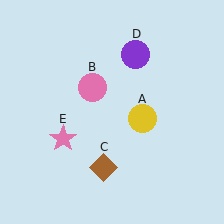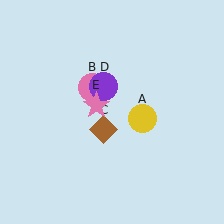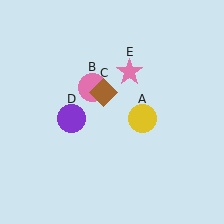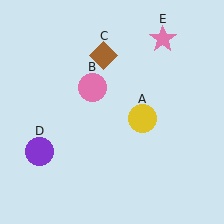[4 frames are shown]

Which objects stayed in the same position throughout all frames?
Yellow circle (object A) and pink circle (object B) remained stationary.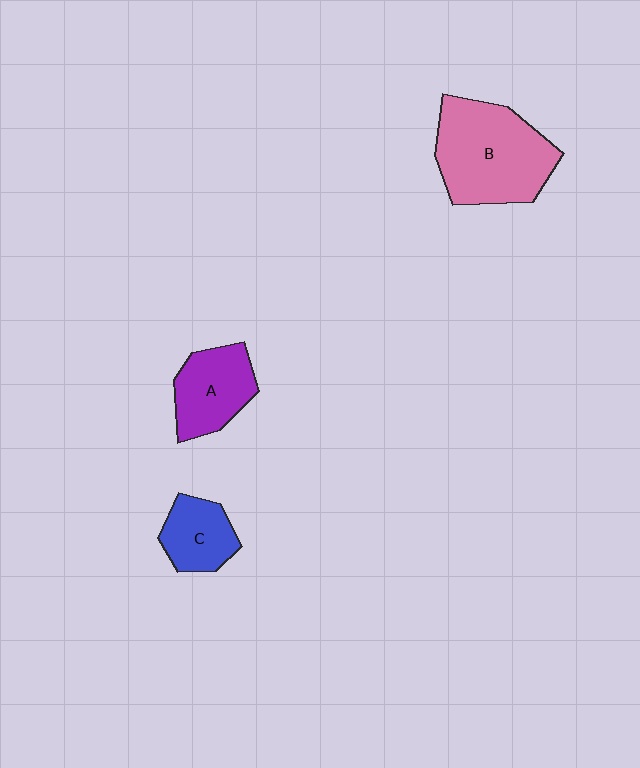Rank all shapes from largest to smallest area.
From largest to smallest: B (pink), A (purple), C (blue).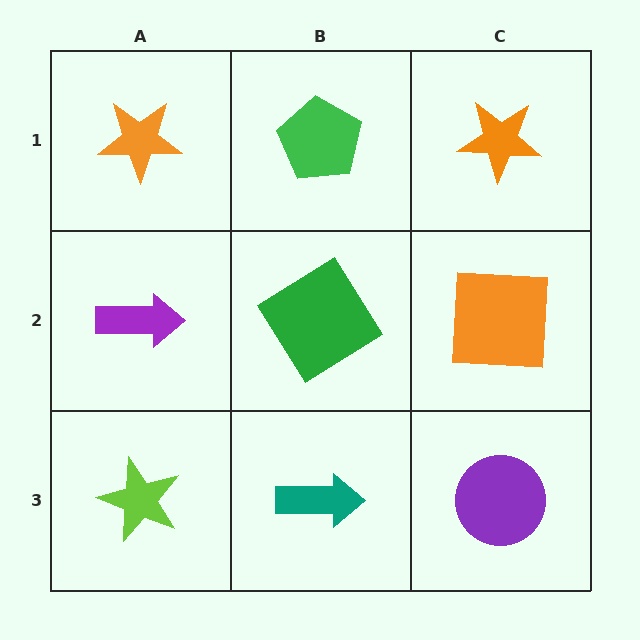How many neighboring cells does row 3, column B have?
3.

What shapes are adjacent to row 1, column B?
A green diamond (row 2, column B), an orange star (row 1, column A), an orange star (row 1, column C).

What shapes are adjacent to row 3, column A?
A purple arrow (row 2, column A), a teal arrow (row 3, column B).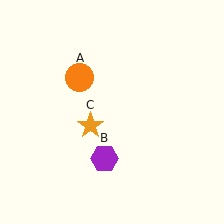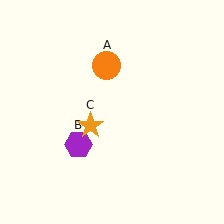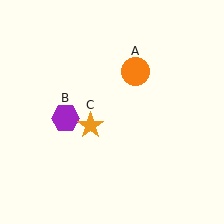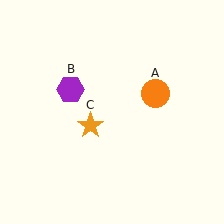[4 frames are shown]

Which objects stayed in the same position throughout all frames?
Orange star (object C) remained stationary.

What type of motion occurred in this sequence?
The orange circle (object A), purple hexagon (object B) rotated clockwise around the center of the scene.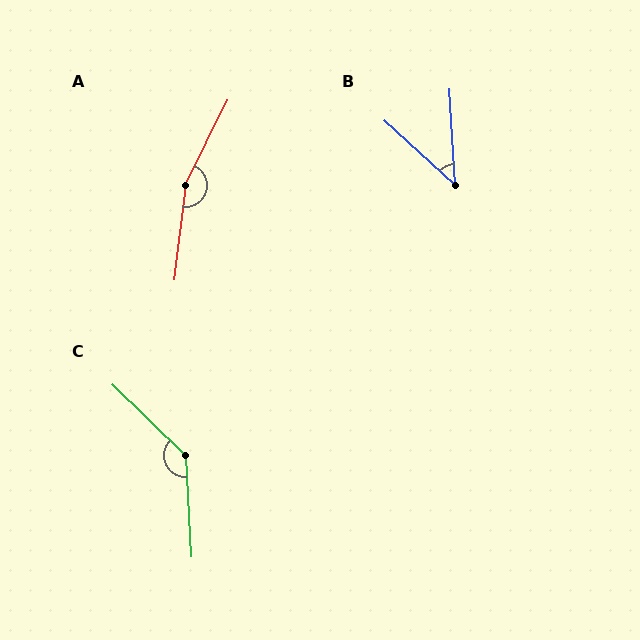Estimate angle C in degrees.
Approximately 137 degrees.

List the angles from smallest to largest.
B (44°), C (137°), A (160°).